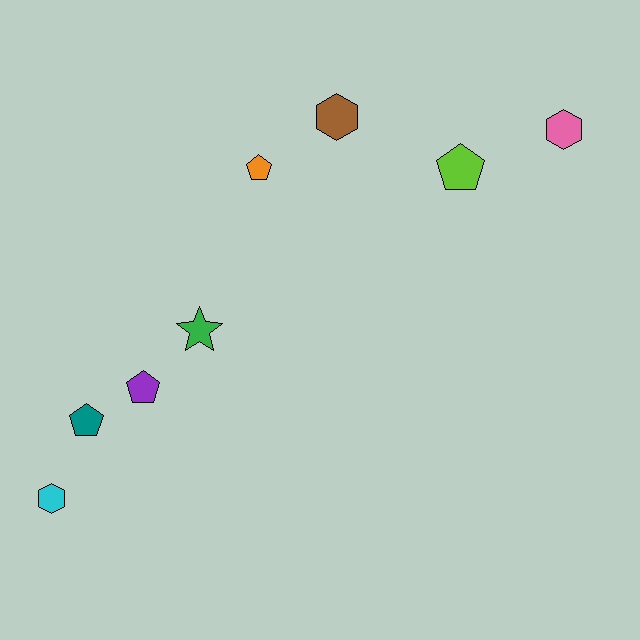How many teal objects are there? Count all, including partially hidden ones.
There is 1 teal object.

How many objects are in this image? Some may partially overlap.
There are 8 objects.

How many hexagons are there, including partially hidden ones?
There are 3 hexagons.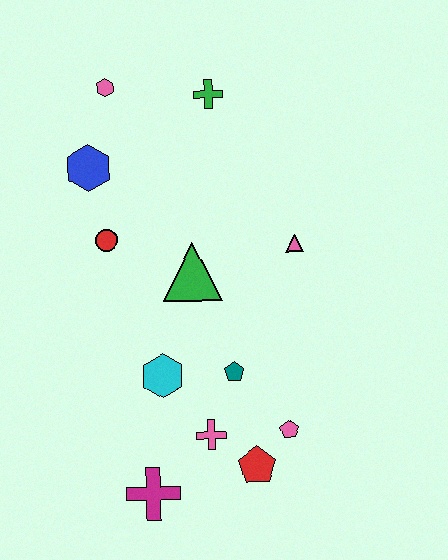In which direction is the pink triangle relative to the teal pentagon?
The pink triangle is above the teal pentagon.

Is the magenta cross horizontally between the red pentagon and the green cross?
No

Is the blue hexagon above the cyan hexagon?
Yes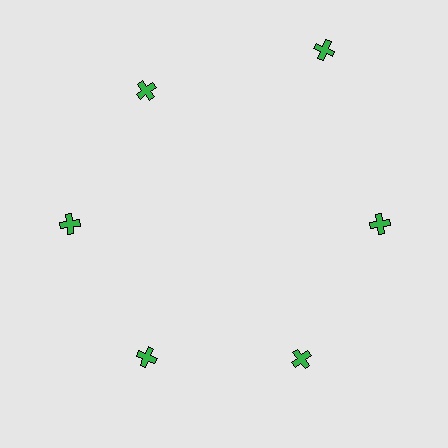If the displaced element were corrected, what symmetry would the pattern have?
It would have 6-fold rotational symmetry — the pattern would map onto itself every 60 degrees.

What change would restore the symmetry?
The symmetry would be restored by moving it inward, back onto the ring so that all 6 crosses sit at equal angles and equal distance from the center.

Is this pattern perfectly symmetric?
No. The 6 green crosses are arranged in a ring, but one element near the 1 o'clock position is pushed outward from the center, breaking the 6-fold rotational symmetry.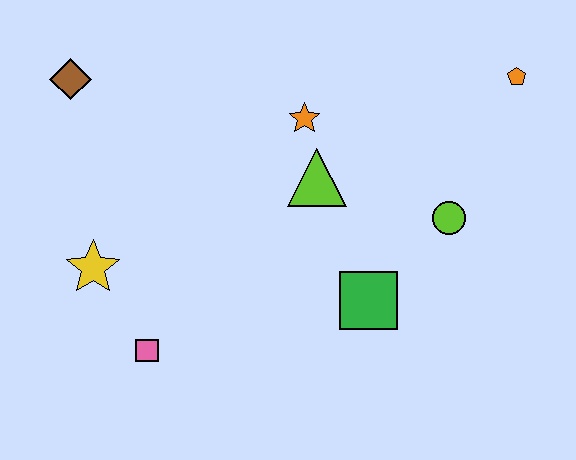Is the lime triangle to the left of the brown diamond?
No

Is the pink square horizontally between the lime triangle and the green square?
No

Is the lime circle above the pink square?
Yes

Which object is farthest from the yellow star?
The orange pentagon is farthest from the yellow star.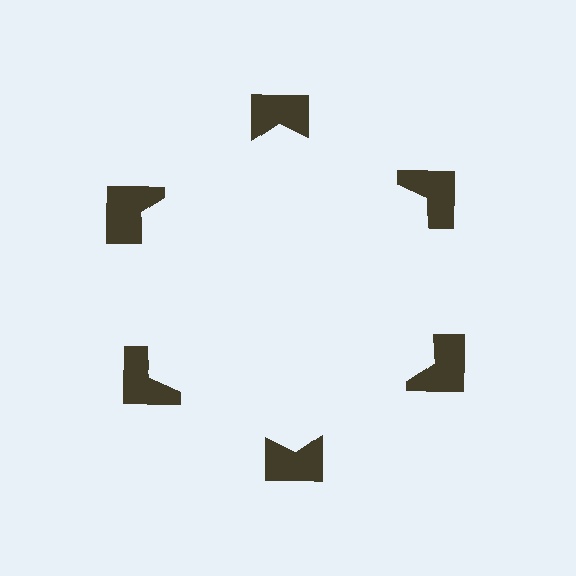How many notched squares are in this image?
There are 6 — one at each vertex of the illusory hexagon.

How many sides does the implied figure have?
6 sides.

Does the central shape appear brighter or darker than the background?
It typically appears slightly brighter than the background, even though no actual brightness change is drawn.